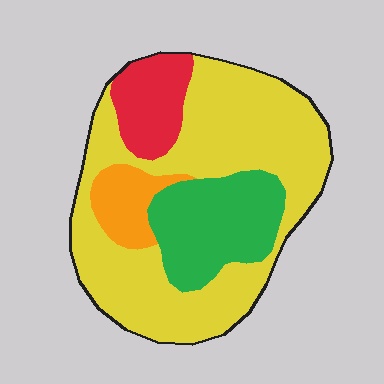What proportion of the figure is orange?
Orange takes up less than a sixth of the figure.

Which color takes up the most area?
Yellow, at roughly 60%.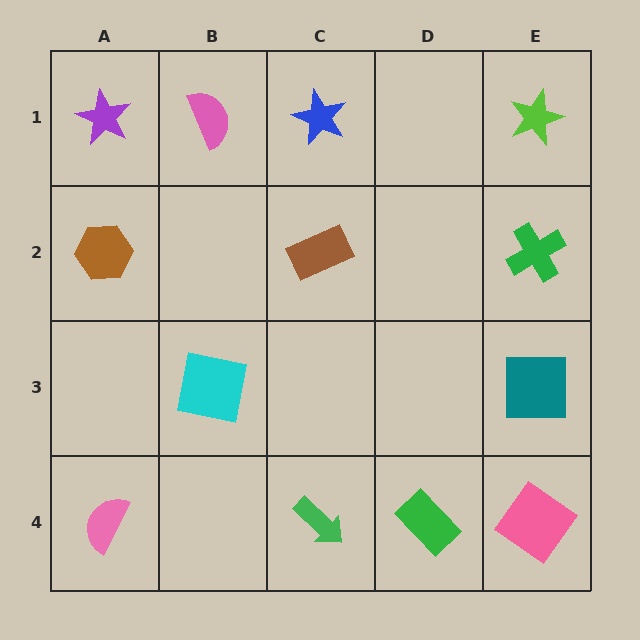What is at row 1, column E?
A lime star.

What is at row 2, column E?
A green cross.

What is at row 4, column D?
A green rectangle.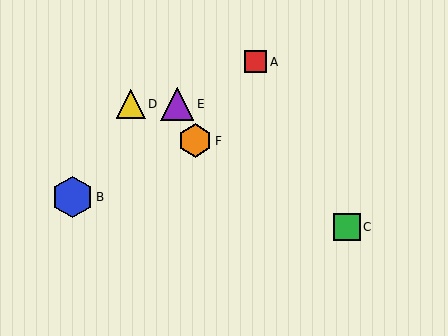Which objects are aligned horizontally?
Objects D, E are aligned horizontally.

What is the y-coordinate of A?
Object A is at y≈62.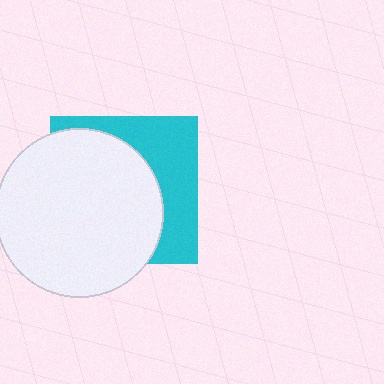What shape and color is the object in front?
The object in front is a white circle.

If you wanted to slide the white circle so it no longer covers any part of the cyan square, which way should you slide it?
Slide it left — that is the most direct way to separate the two shapes.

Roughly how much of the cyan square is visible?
A small part of it is visible (roughly 38%).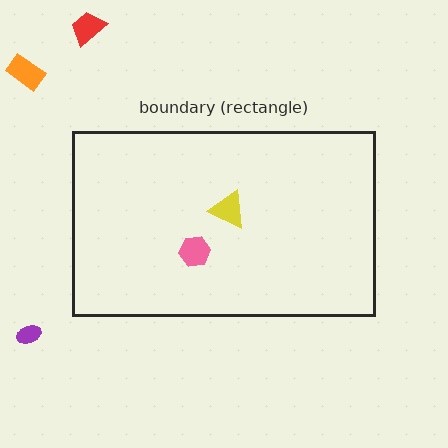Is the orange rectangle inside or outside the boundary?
Outside.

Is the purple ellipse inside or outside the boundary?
Outside.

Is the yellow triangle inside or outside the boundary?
Inside.